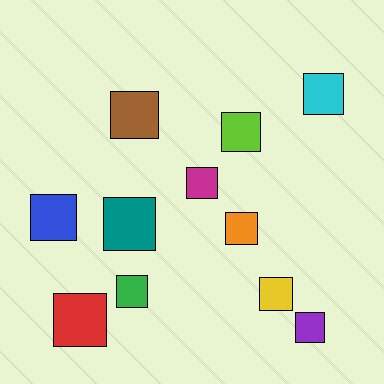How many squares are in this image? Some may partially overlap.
There are 11 squares.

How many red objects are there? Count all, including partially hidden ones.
There is 1 red object.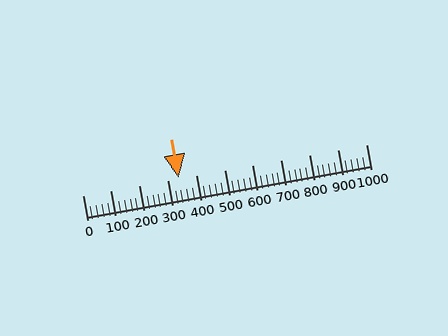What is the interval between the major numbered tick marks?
The major tick marks are spaced 100 units apart.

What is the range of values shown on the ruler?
The ruler shows values from 0 to 1000.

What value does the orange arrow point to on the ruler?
The orange arrow points to approximately 340.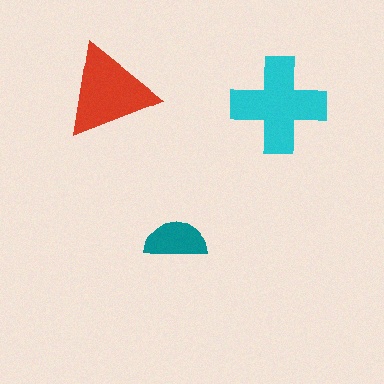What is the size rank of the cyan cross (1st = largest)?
1st.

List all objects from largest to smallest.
The cyan cross, the red triangle, the teal semicircle.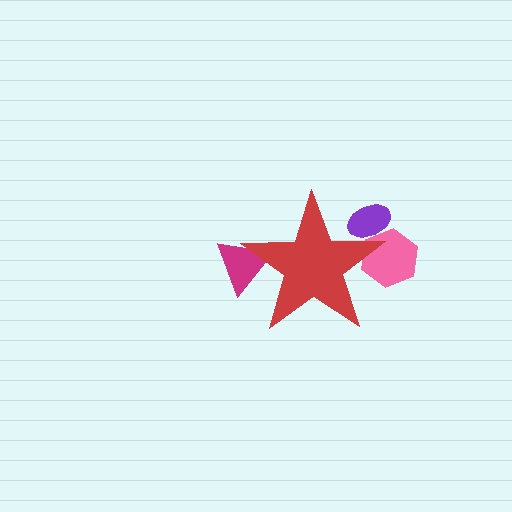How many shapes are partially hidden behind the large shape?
3 shapes are partially hidden.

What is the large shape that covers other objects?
A red star.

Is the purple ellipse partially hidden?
Yes, the purple ellipse is partially hidden behind the red star.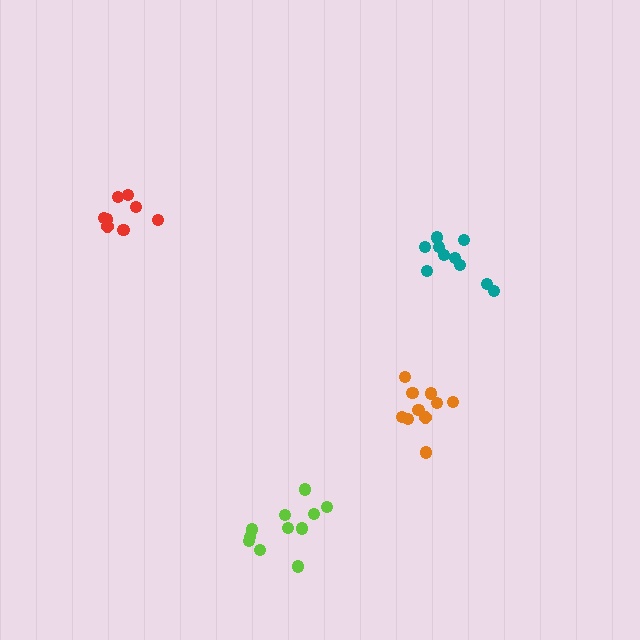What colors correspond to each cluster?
The clusters are colored: lime, teal, orange, red.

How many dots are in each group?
Group 1: 11 dots, Group 2: 10 dots, Group 3: 10 dots, Group 4: 8 dots (39 total).